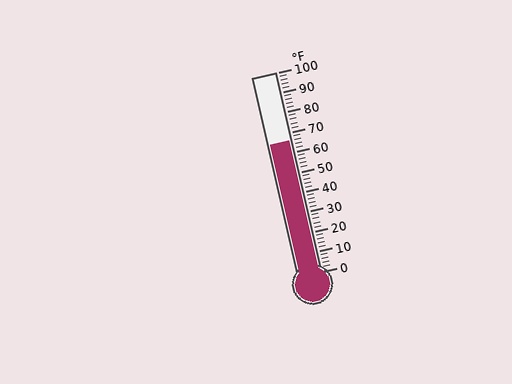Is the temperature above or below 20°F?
The temperature is above 20°F.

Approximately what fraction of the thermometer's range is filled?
The thermometer is filled to approximately 65% of its range.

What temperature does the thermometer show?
The thermometer shows approximately 66°F.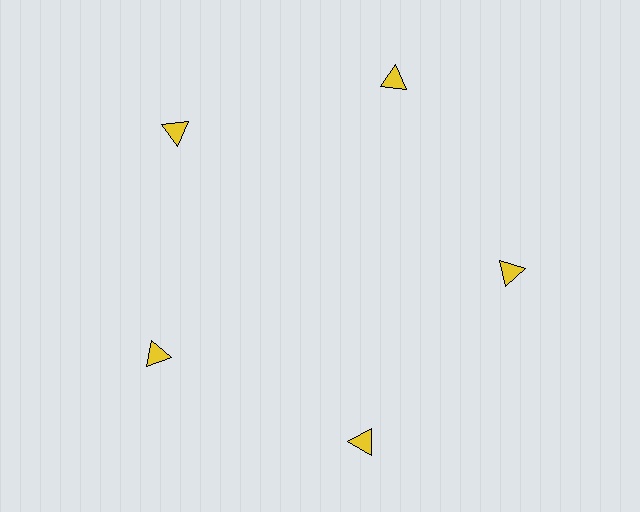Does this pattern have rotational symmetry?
Yes, this pattern has 5-fold rotational symmetry. It looks the same after rotating 72 degrees around the center.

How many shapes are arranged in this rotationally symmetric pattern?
There are 5 shapes, arranged in 5 groups of 1.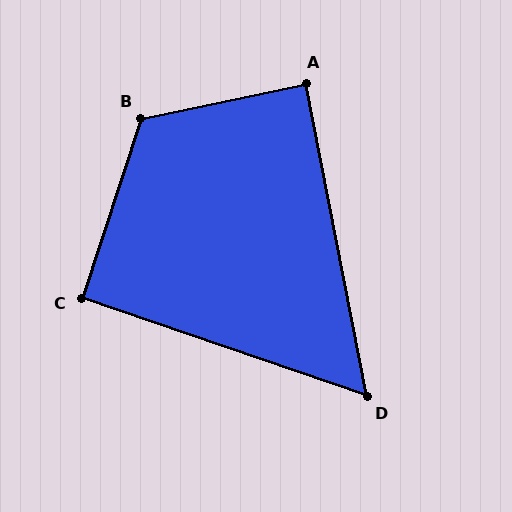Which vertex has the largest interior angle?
B, at approximately 120 degrees.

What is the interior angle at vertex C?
Approximately 91 degrees (approximately right).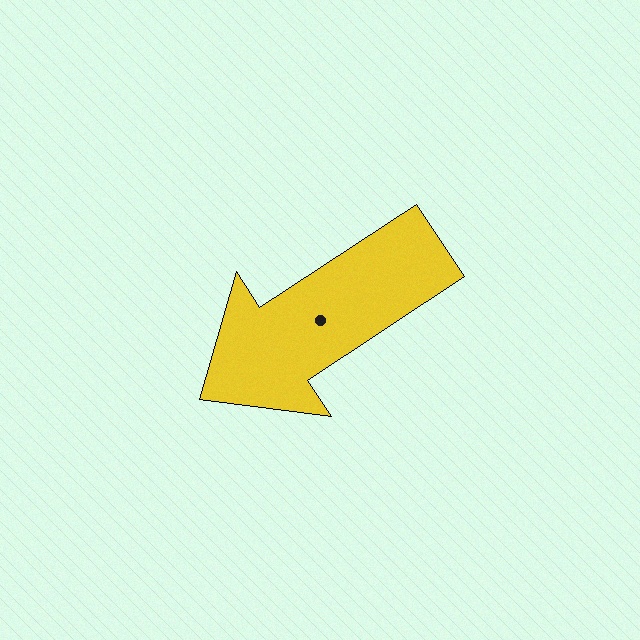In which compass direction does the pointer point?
Southwest.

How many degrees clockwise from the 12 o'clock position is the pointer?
Approximately 237 degrees.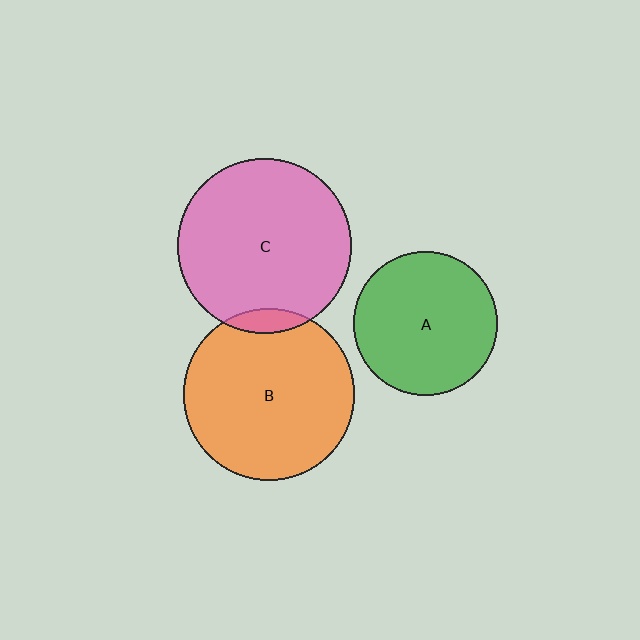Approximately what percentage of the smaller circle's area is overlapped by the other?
Approximately 5%.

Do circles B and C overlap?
Yes.